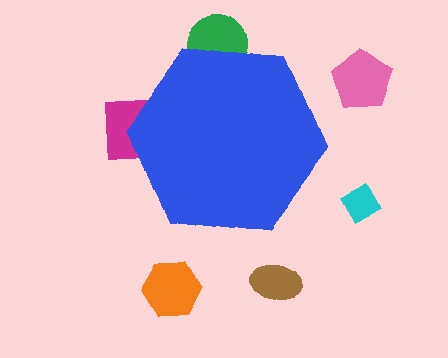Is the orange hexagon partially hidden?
No, the orange hexagon is fully visible.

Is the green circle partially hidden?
Yes, the green circle is partially hidden behind the blue hexagon.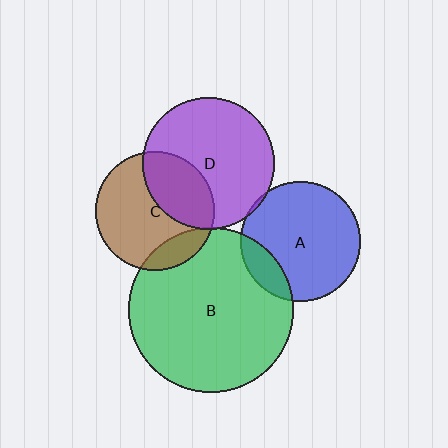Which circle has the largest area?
Circle B (green).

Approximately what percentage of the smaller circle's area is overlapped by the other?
Approximately 5%.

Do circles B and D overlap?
Yes.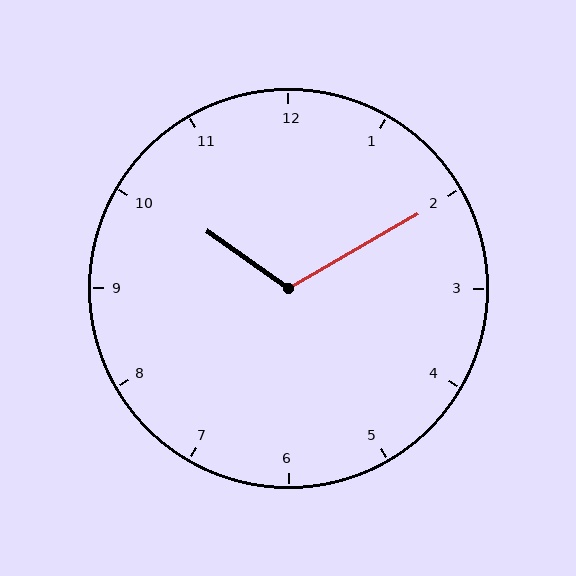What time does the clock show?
10:10.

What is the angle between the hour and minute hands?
Approximately 115 degrees.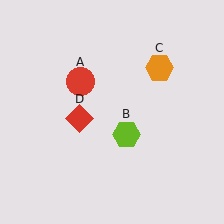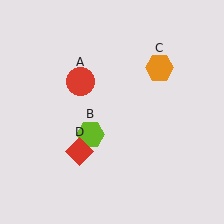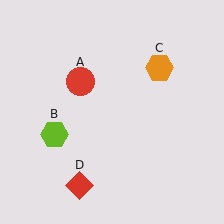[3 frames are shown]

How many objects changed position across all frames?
2 objects changed position: lime hexagon (object B), red diamond (object D).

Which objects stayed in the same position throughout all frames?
Red circle (object A) and orange hexagon (object C) remained stationary.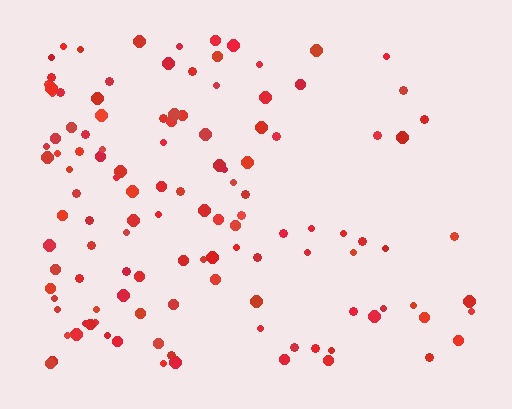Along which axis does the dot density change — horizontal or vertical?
Horizontal.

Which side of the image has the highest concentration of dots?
The left.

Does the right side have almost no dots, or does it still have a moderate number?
Still a moderate number, just noticeably fewer than the left.